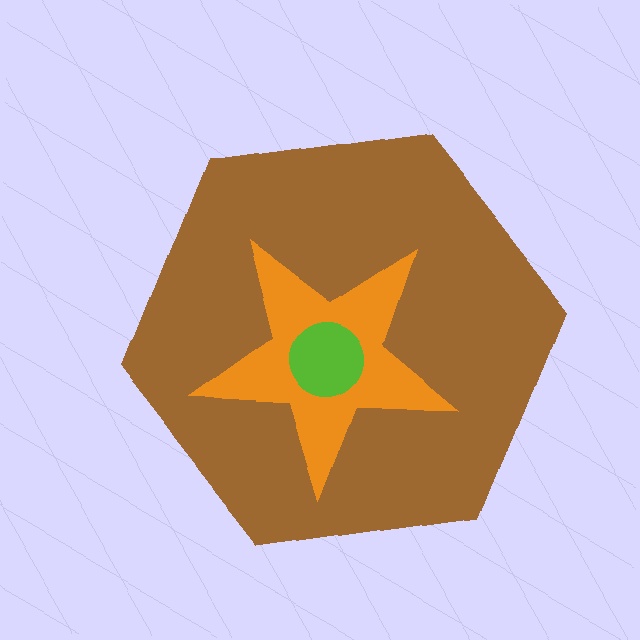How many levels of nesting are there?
3.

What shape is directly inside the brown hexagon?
The orange star.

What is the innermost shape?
The lime circle.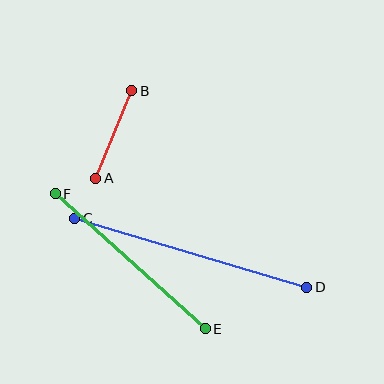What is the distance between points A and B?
The distance is approximately 95 pixels.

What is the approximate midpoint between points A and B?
The midpoint is at approximately (114, 134) pixels.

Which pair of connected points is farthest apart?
Points C and D are farthest apart.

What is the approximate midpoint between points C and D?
The midpoint is at approximately (191, 253) pixels.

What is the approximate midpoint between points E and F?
The midpoint is at approximately (130, 261) pixels.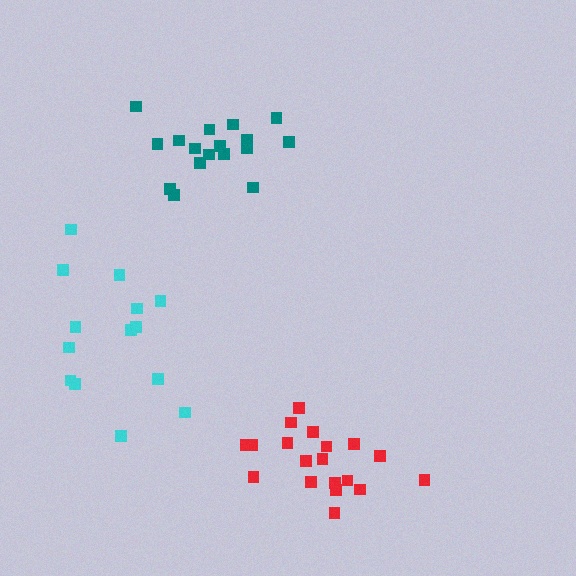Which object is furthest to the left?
The cyan cluster is leftmost.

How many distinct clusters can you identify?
There are 3 distinct clusters.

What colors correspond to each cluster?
The clusters are colored: teal, red, cyan.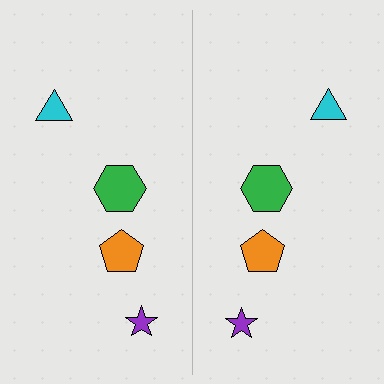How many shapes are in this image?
There are 8 shapes in this image.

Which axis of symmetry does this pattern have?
The pattern has a vertical axis of symmetry running through the center of the image.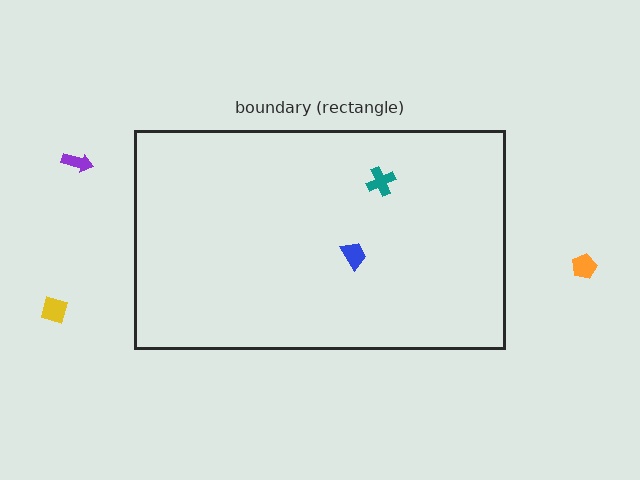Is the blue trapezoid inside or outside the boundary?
Inside.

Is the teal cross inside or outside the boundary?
Inside.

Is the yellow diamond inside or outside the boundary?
Outside.